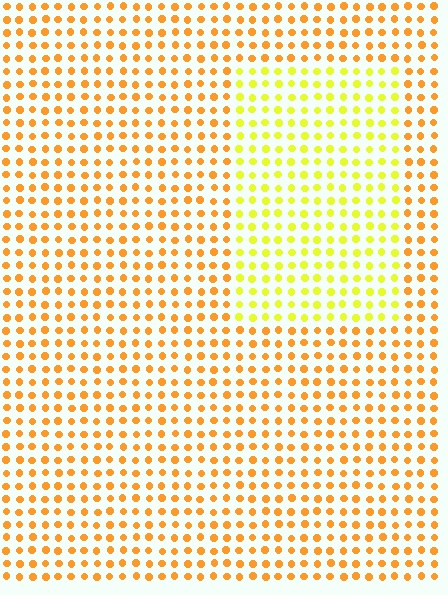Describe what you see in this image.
The image is filled with small orange elements in a uniform arrangement. A rectangle-shaped region is visible where the elements are tinted to a slightly different hue, forming a subtle color boundary.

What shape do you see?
I see a rectangle.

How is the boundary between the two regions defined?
The boundary is defined purely by a slight shift in hue (about 34 degrees). Spacing, size, and orientation are identical on both sides.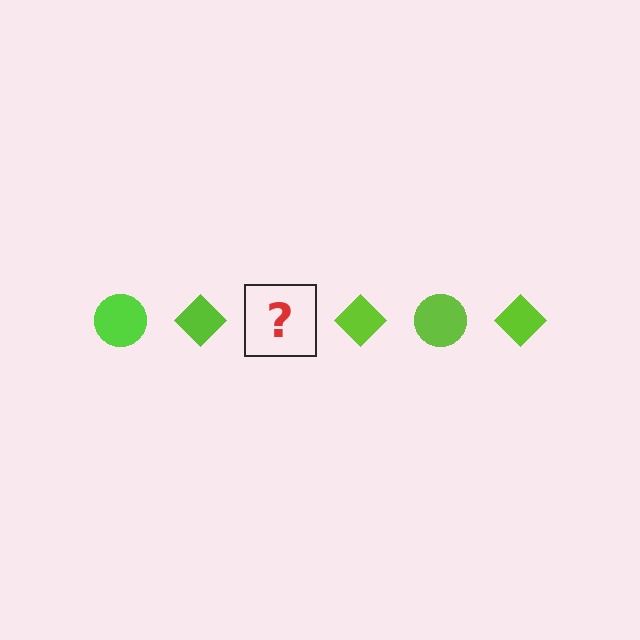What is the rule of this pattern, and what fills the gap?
The rule is that the pattern cycles through circle, diamond shapes in lime. The gap should be filled with a lime circle.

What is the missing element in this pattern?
The missing element is a lime circle.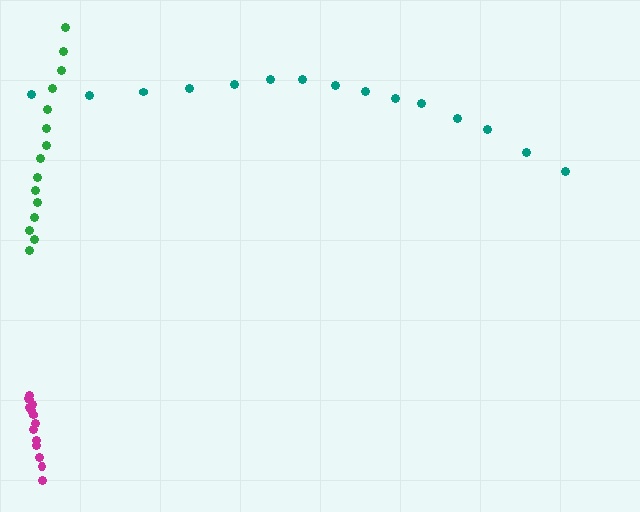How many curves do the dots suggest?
There are 3 distinct paths.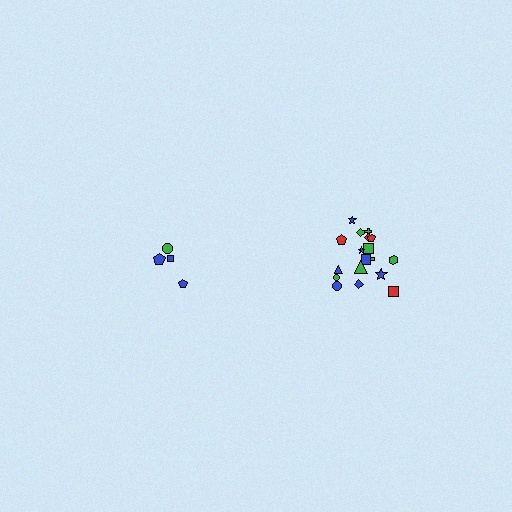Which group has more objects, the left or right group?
The right group.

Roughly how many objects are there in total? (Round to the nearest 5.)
Roughly 20 objects in total.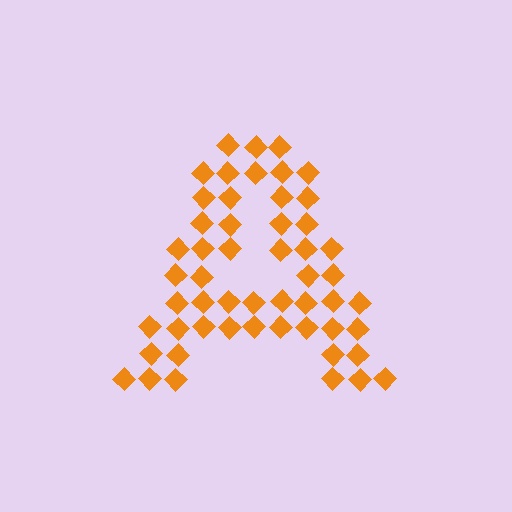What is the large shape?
The large shape is the letter A.